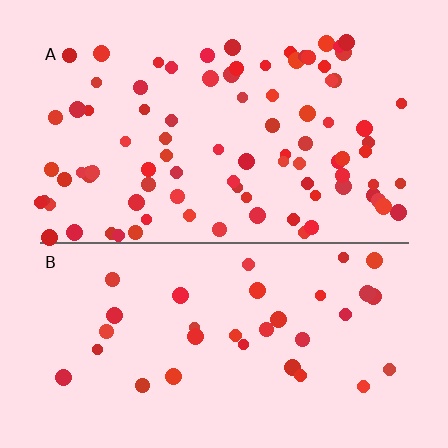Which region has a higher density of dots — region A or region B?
A (the top).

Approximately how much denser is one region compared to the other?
Approximately 2.6× — region A over region B.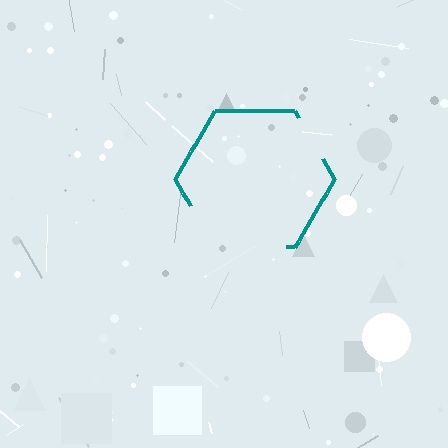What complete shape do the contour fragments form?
The contour fragments form a hexagon.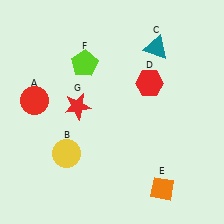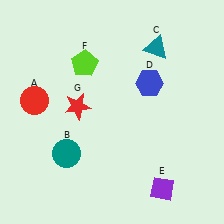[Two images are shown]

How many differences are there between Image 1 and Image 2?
There are 3 differences between the two images.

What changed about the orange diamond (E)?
In Image 1, E is orange. In Image 2, it changed to purple.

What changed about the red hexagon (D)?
In Image 1, D is red. In Image 2, it changed to blue.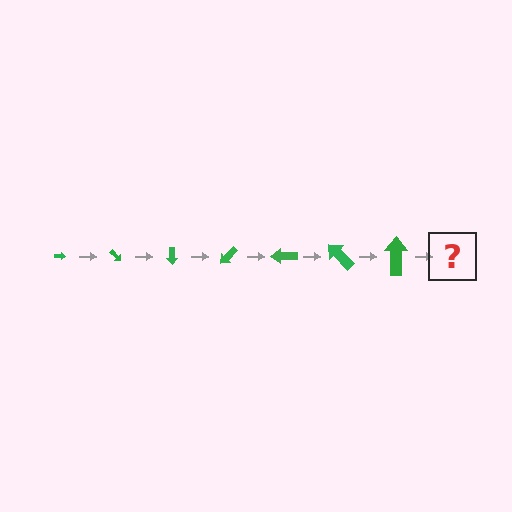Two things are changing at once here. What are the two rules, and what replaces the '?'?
The two rules are that the arrow grows larger each step and it rotates 45 degrees each step. The '?' should be an arrow, larger than the previous one and rotated 315 degrees from the start.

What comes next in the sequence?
The next element should be an arrow, larger than the previous one and rotated 315 degrees from the start.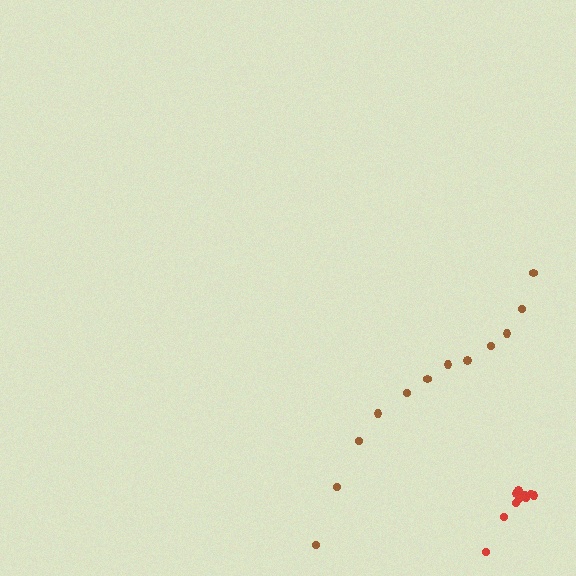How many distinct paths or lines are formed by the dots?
There are 2 distinct paths.